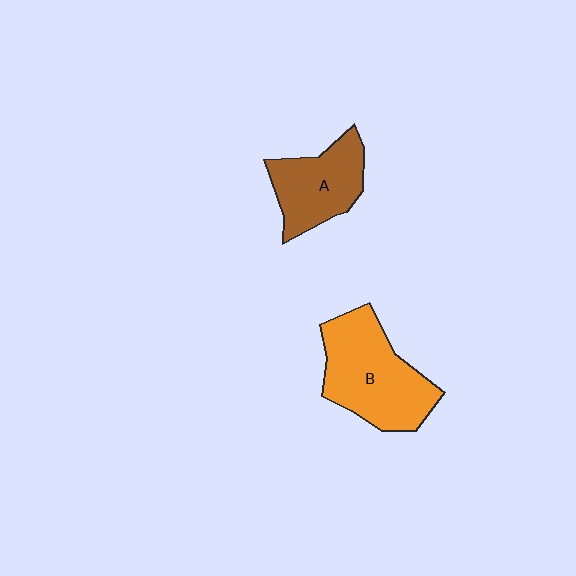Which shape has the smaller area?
Shape A (brown).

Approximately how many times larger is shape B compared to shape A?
Approximately 1.4 times.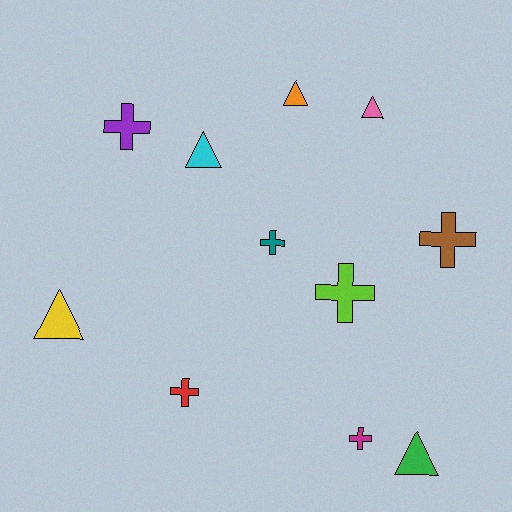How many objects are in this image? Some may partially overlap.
There are 11 objects.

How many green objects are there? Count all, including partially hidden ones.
There is 1 green object.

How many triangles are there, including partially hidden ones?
There are 5 triangles.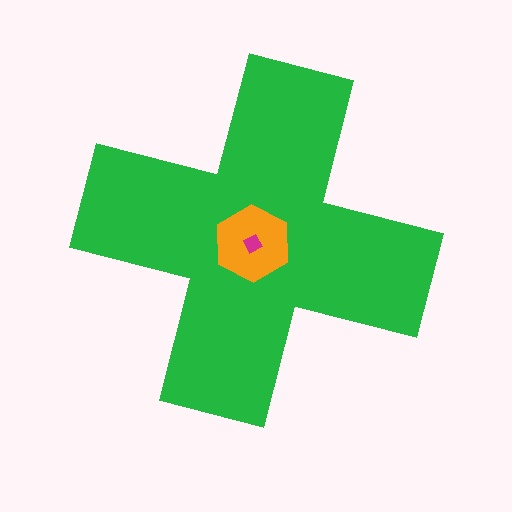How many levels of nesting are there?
3.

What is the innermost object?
The magenta diamond.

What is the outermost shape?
The green cross.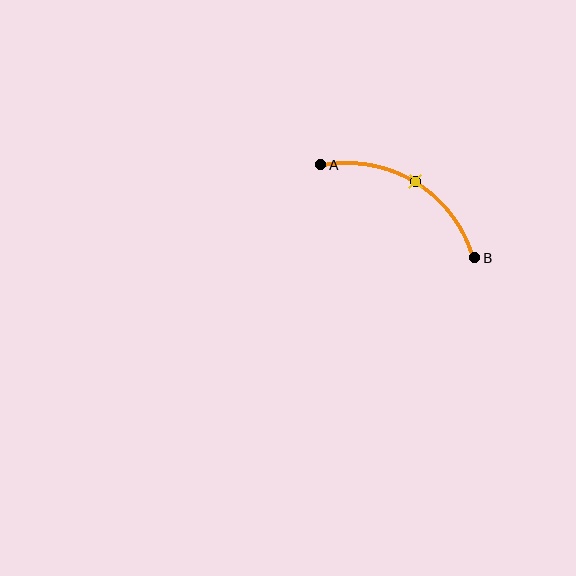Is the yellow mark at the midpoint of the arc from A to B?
Yes. The yellow mark lies on the arc at equal arc-length from both A and B — it is the arc midpoint.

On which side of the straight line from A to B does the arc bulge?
The arc bulges above the straight line connecting A and B.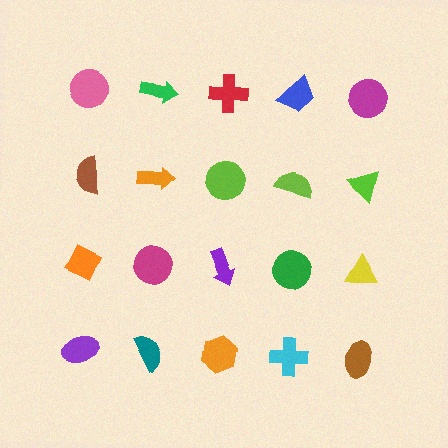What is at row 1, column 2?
A green arrow.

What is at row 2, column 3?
A lime circle.